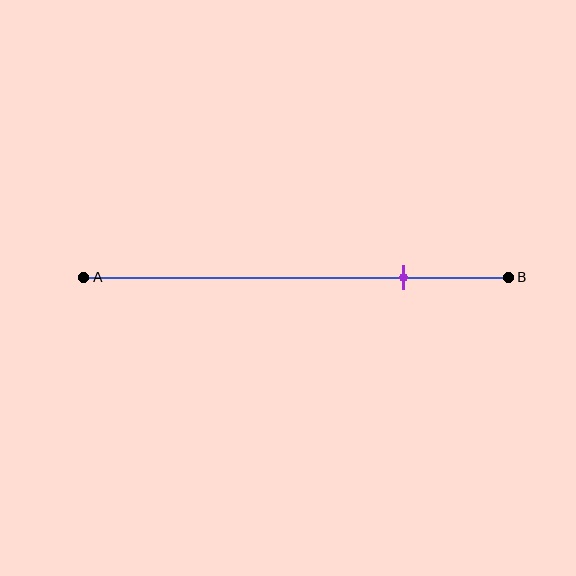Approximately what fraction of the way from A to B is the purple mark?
The purple mark is approximately 75% of the way from A to B.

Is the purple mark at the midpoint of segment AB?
No, the mark is at about 75% from A, not at the 50% midpoint.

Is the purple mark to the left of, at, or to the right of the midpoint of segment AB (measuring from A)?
The purple mark is to the right of the midpoint of segment AB.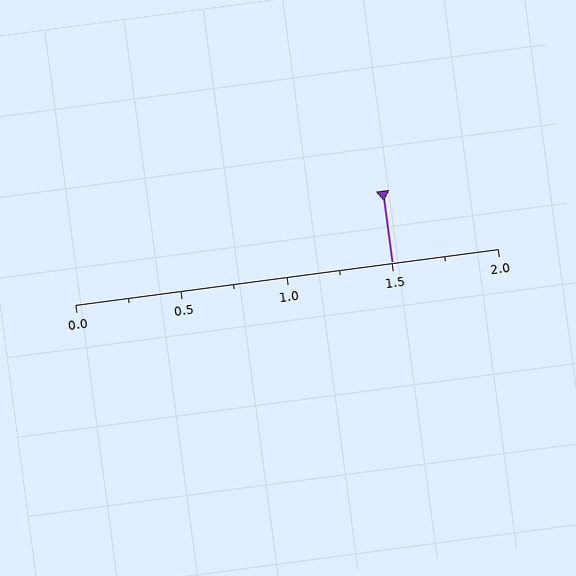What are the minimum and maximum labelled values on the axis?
The axis runs from 0.0 to 2.0.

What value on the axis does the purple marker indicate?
The marker indicates approximately 1.5.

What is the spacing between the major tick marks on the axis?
The major ticks are spaced 0.5 apart.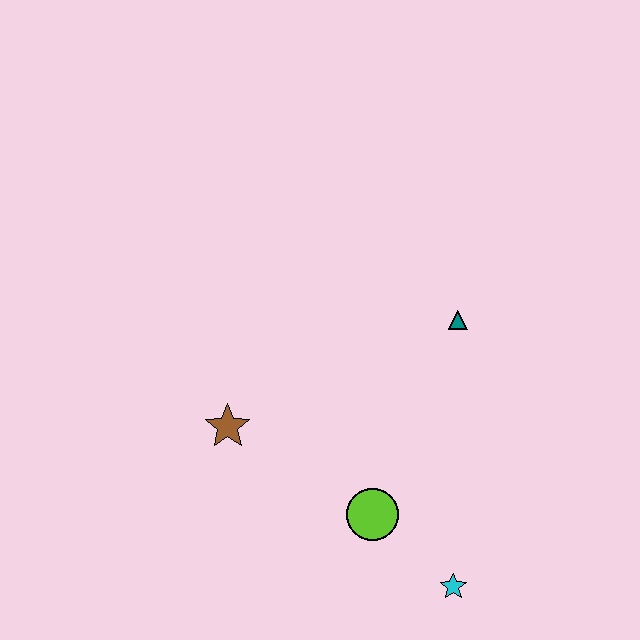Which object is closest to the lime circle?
The cyan star is closest to the lime circle.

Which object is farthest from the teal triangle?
The cyan star is farthest from the teal triangle.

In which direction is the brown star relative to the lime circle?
The brown star is to the left of the lime circle.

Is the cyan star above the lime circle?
No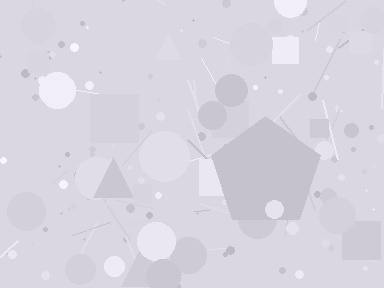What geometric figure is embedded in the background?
A pentagon is embedded in the background.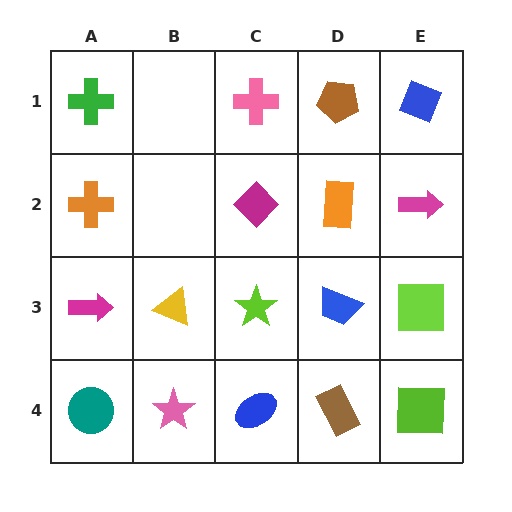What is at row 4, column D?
A brown rectangle.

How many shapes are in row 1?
4 shapes.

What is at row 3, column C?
A lime star.